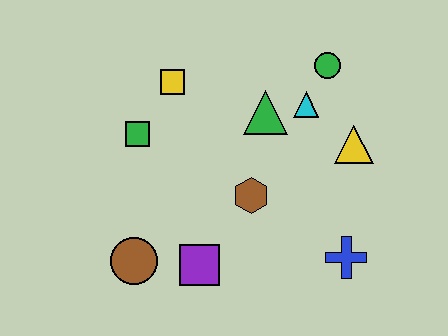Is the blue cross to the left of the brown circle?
No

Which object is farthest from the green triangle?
The brown circle is farthest from the green triangle.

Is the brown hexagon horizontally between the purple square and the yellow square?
No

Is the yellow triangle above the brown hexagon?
Yes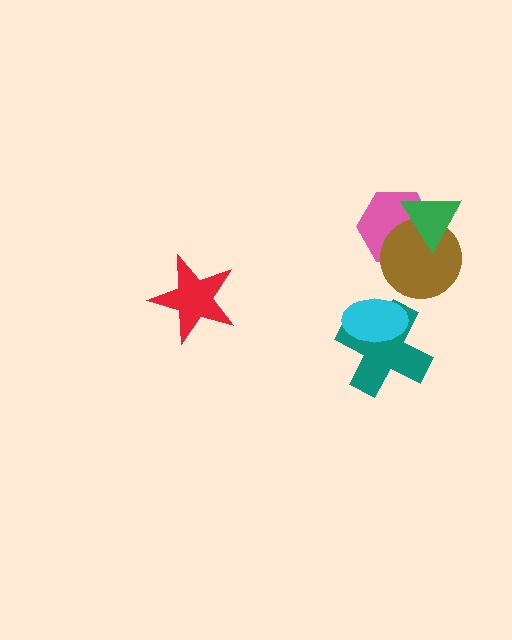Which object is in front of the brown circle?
The green triangle is in front of the brown circle.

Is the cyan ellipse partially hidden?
No, no other shape covers it.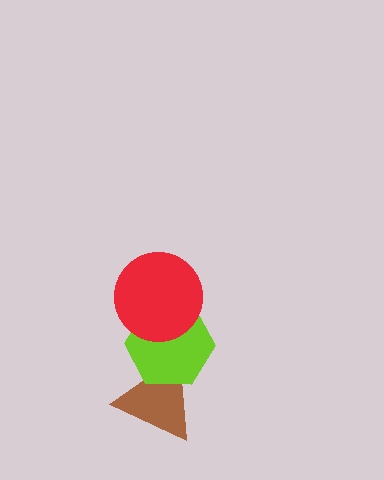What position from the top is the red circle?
The red circle is 1st from the top.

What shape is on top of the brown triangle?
The lime hexagon is on top of the brown triangle.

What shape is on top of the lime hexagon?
The red circle is on top of the lime hexagon.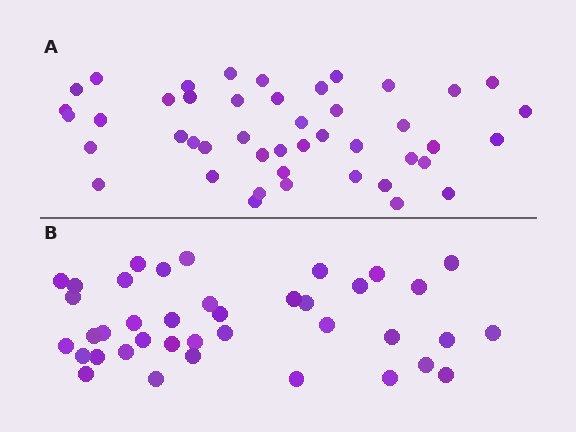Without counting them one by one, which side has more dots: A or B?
Region A (the top region) has more dots.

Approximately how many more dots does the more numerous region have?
Region A has about 6 more dots than region B.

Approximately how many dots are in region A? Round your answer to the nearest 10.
About 40 dots. (The exact count is 45, which rounds to 40.)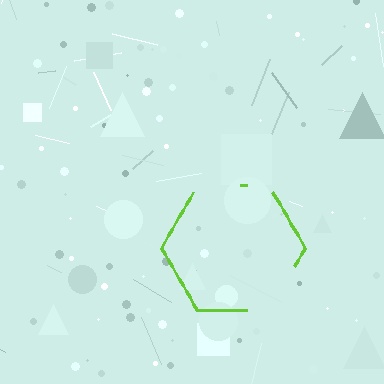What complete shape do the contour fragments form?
The contour fragments form a hexagon.